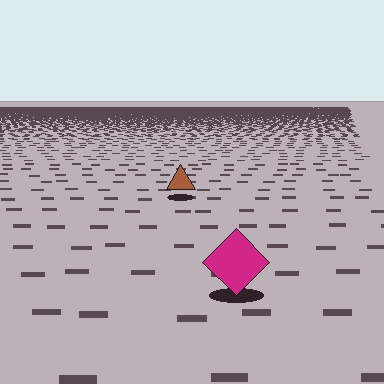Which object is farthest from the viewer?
The brown triangle is farthest from the viewer. It appears smaller and the ground texture around it is denser.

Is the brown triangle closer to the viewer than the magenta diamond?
No. The magenta diamond is closer — you can tell from the texture gradient: the ground texture is coarser near it.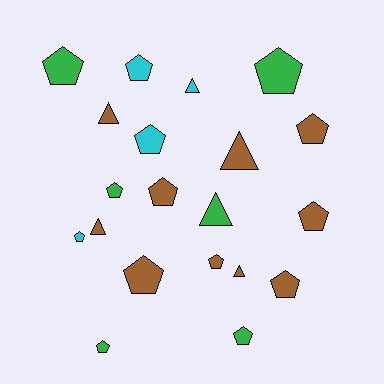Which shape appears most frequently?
Pentagon, with 14 objects.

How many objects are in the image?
There are 20 objects.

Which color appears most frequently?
Brown, with 10 objects.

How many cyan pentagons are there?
There are 3 cyan pentagons.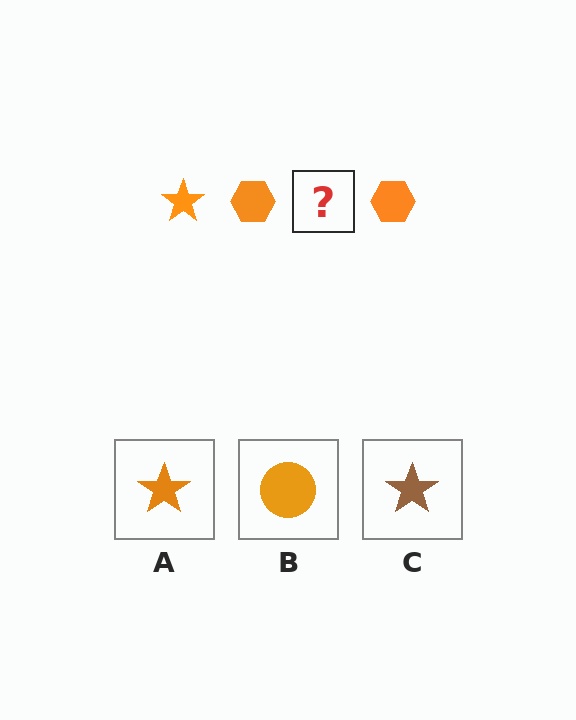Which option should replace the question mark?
Option A.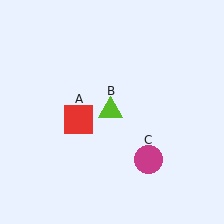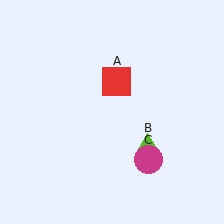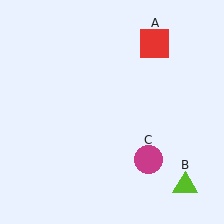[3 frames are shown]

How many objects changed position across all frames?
2 objects changed position: red square (object A), lime triangle (object B).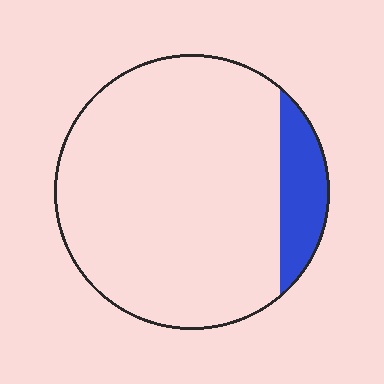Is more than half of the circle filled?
No.